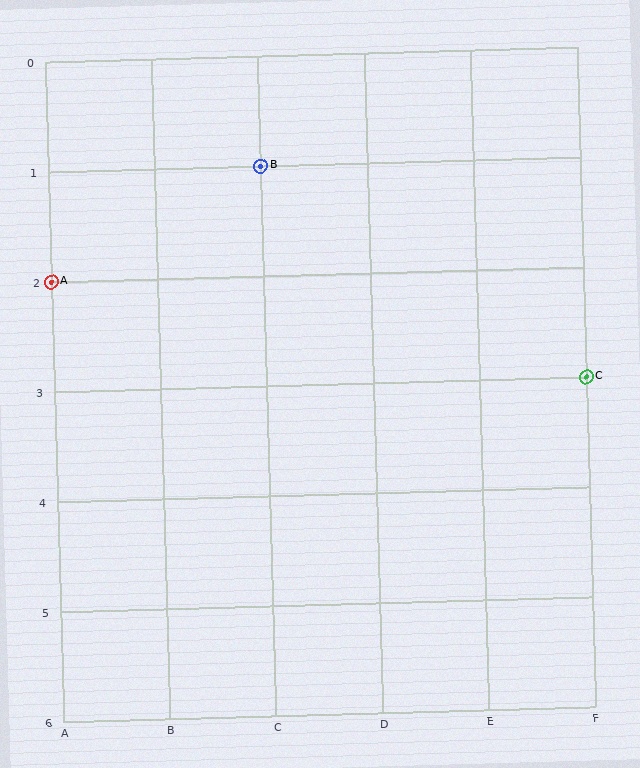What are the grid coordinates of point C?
Point C is at grid coordinates (F, 3).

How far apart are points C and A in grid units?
Points C and A are 5 columns and 1 row apart (about 5.1 grid units diagonally).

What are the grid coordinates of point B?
Point B is at grid coordinates (C, 1).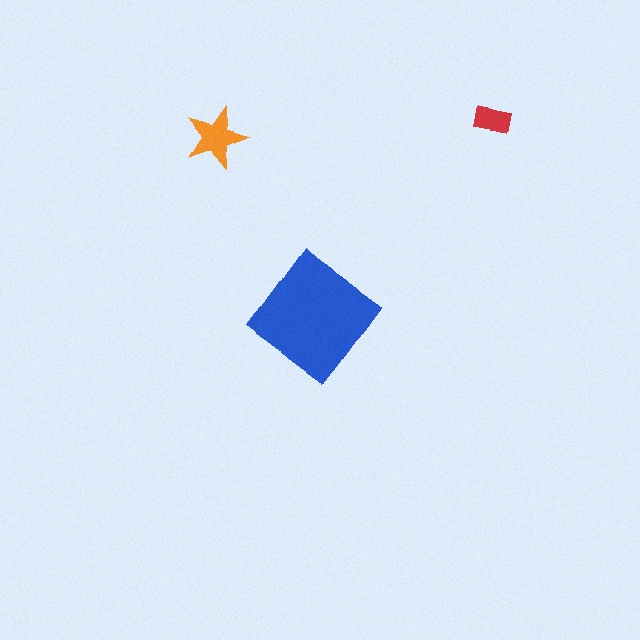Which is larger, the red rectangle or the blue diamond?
The blue diamond.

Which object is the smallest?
The red rectangle.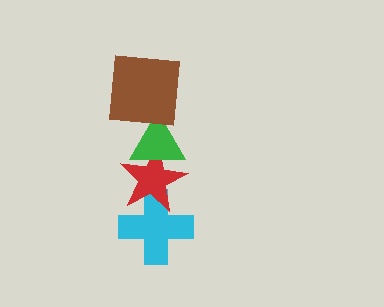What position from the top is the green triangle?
The green triangle is 2nd from the top.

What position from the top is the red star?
The red star is 3rd from the top.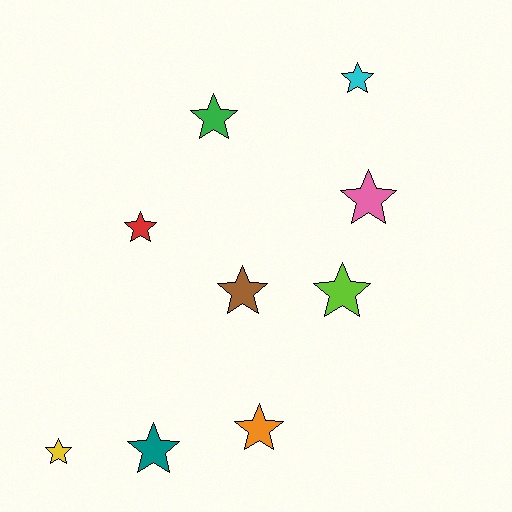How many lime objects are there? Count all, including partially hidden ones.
There is 1 lime object.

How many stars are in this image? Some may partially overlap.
There are 9 stars.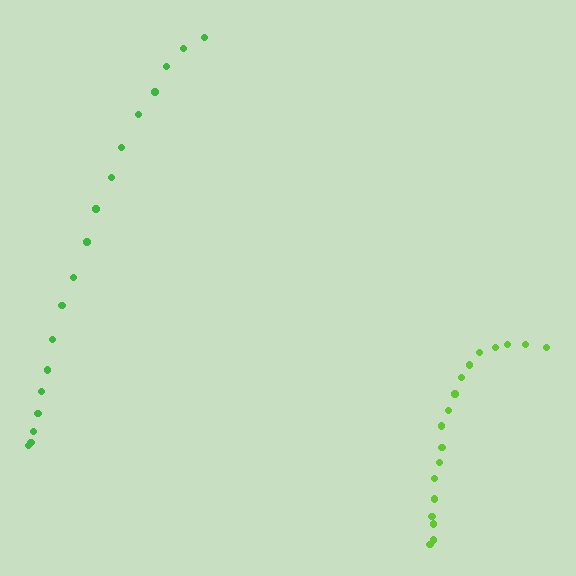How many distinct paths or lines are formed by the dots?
There are 2 distinct paths.